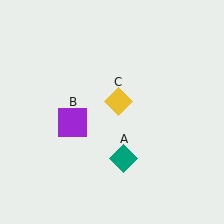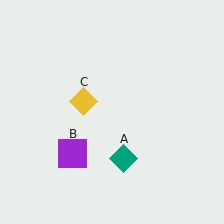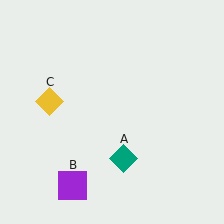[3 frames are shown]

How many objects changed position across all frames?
2 objects changed position: purple square (object B), yellow diamond (object C).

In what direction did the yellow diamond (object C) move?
The yellow diamond (object C) moved left.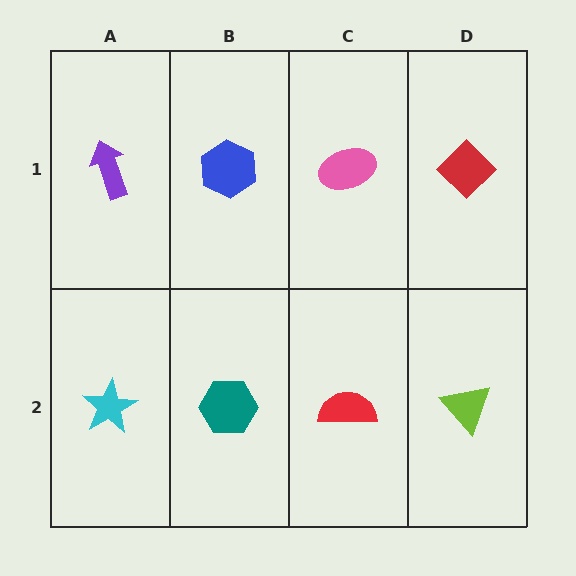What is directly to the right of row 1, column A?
A blue hexagon.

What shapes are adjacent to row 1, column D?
A lime triangle (row 2, column D), a pink ellipse (row 1, column C).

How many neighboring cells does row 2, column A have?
2.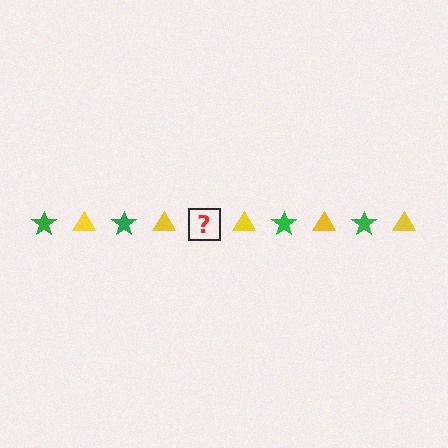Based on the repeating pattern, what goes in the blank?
The blank should be a green star.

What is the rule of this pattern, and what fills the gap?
The rule is that the pattern alternates between green star and yellow triangle. The gap should be filled with a green star.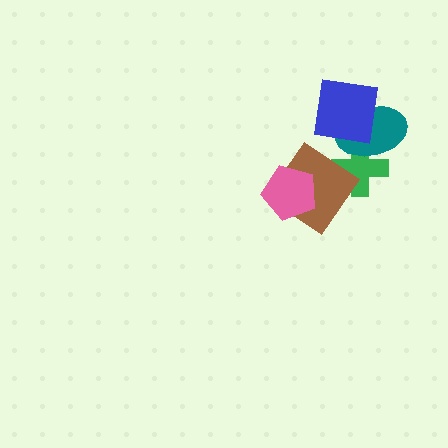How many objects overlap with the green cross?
2 objects overlap with the green cross.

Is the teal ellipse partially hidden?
Yes, it is partially covered by another shape.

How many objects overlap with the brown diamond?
2 objects overlap with the brown diamond.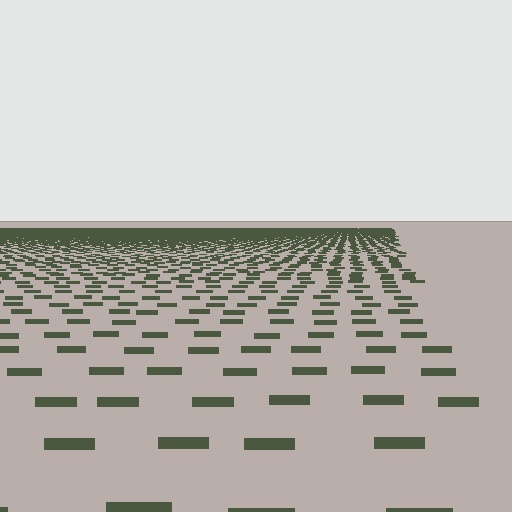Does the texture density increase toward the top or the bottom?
Density increases toward the top.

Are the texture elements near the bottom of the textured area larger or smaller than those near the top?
Larger. Near the bottom, elements are closer to the viewer and appear at a bigger on-screen size.